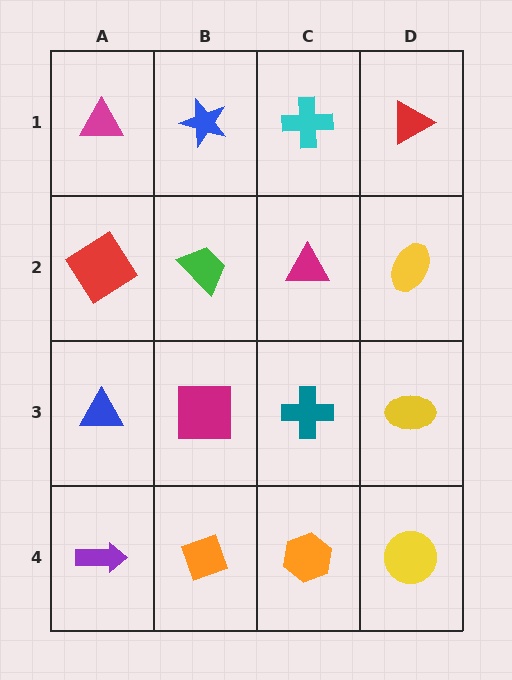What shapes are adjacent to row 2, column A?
A magenta triangle (row 1, column A), a blue triangle (row 3, column A), a green trapezoid (row 2, column B).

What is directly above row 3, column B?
A green trapezoid.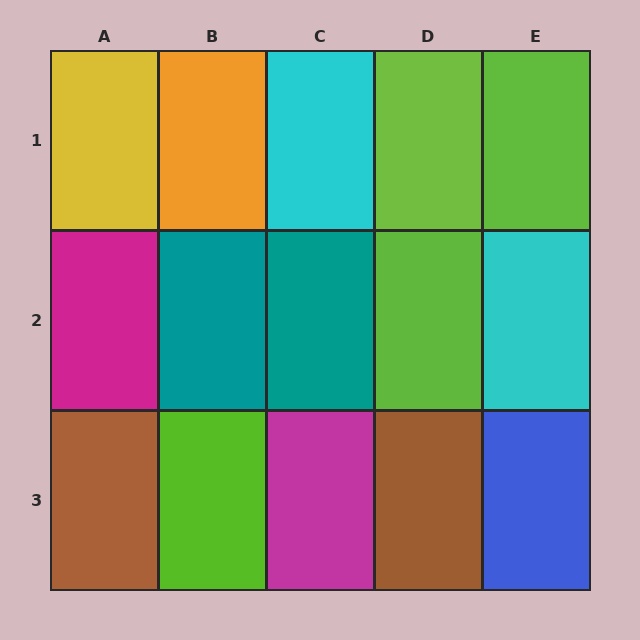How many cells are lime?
4 cells are lime.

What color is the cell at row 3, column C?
Magenta.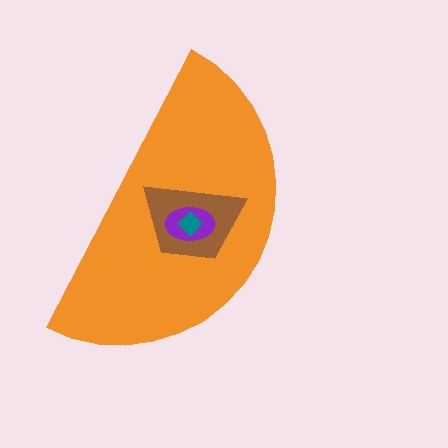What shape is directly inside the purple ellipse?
The teal diamond.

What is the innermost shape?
The teal diamond.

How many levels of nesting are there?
4.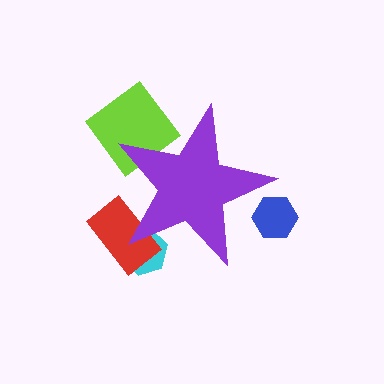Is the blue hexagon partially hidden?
Yes, the blue hexagon is partially hidden behind the purple star.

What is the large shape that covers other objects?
A purple star.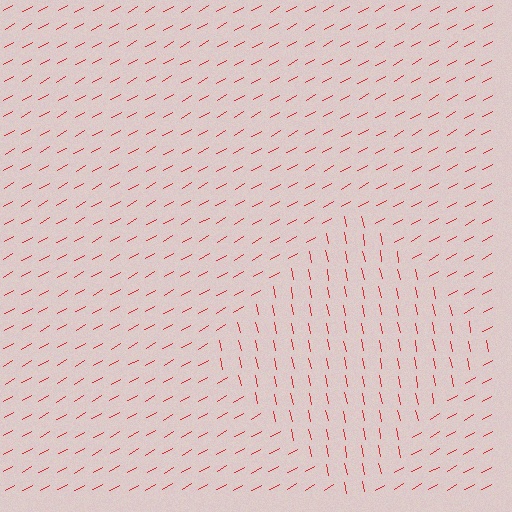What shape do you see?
I see a diamond.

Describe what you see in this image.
The image is filled with small red line segments. A diamond region in the image has lines oriented differently from the surrounding lines, creating a visible texture boundary.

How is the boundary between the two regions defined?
The boundary is defined purely by a change in line orientation (approximately 72 degrees difference). All lines are the same color and thickness.